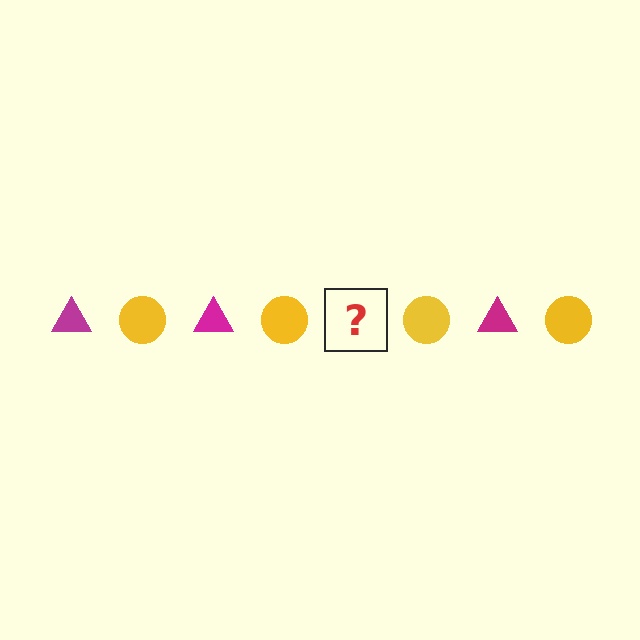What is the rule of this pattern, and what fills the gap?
The rule is that the pattern alternates between magenta triangle and yellow circle. The gap should be filled with a magenta triangle.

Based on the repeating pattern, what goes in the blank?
The blank should be a magenta triangle.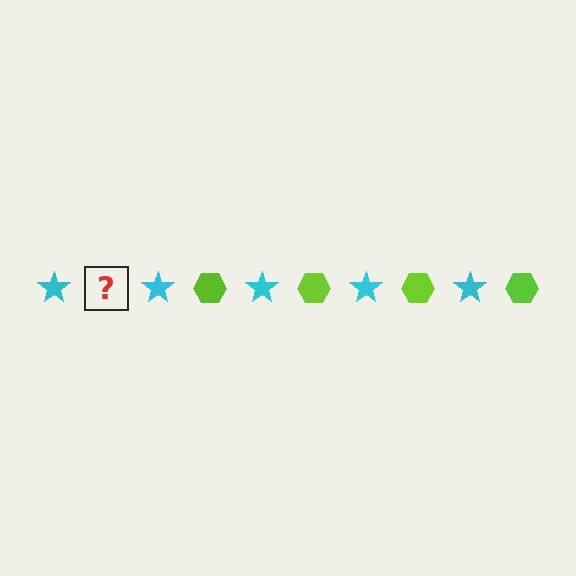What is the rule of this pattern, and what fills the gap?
The rule is that the pattern alternates between cyan star and lime hexagon. The gap should be filled with a lime hexagon.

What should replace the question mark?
The question mark should be replaced with a lime hexagon.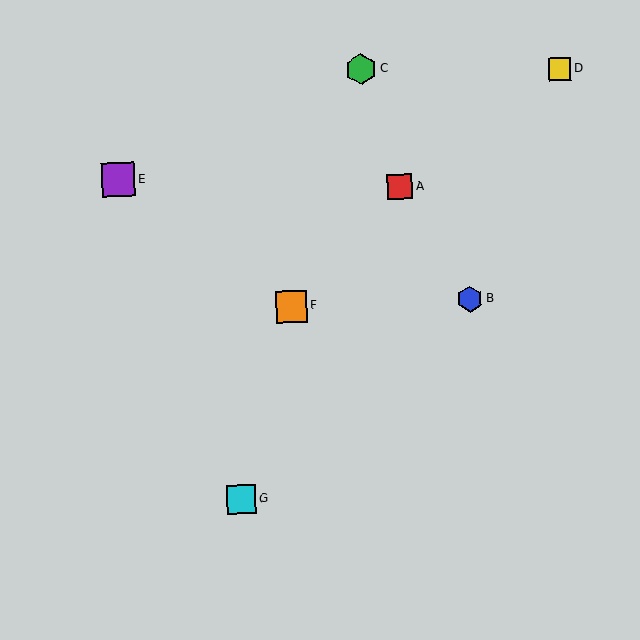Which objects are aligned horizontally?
Objects B, F are aligned horizontally.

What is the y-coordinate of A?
Object A is at y≈187.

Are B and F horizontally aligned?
Yes, both are at y≈299.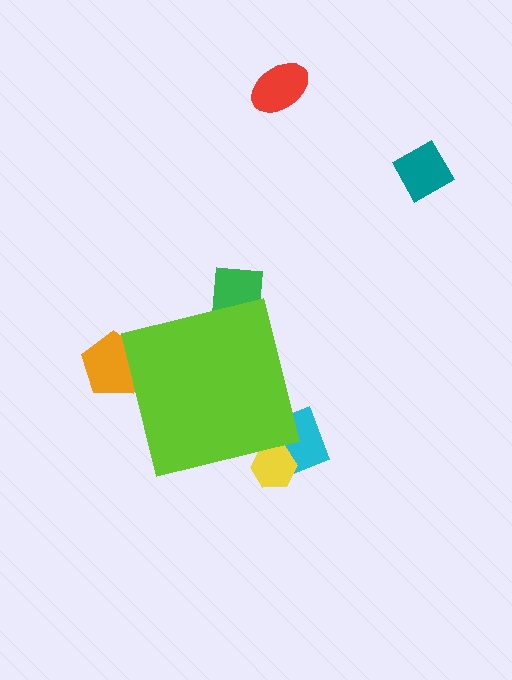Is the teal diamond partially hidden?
No, the teal diamond is fully visible.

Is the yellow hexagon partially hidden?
Yes, the yellow hexagon is partially hidden behind the lime square.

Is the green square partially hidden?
Yes, the green square is partially hidden behind the lime square.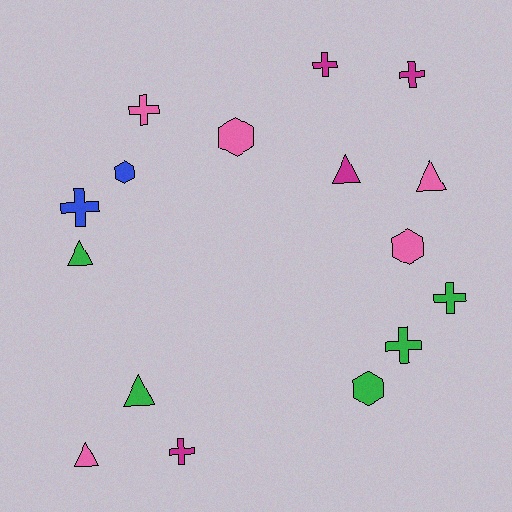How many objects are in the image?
There are 16 objects.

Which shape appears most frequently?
Cross, with 7 objects.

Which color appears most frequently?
Green, with 5 objects.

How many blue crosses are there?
There is 1 blue cross.